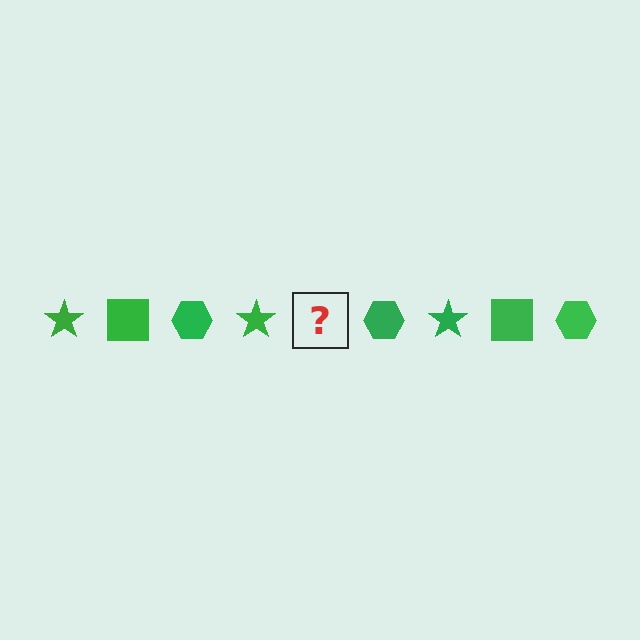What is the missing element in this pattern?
The missing element is a green square.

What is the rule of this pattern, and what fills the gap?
The rule is that the pattern cycles through star, square, hexagon shapes in green. The gap should be filled with a green square.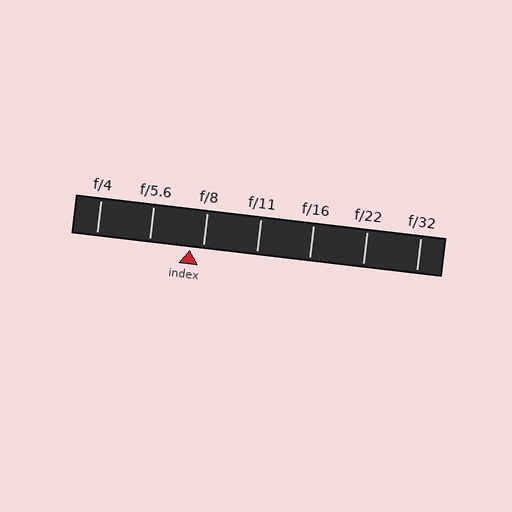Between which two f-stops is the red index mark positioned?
The index mark is between f/5.6 and f/8.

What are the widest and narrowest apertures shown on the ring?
The widest aperture shown is f/4 and the narrowest is f/32.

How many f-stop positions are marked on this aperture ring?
There are 7 f-stop positions marked.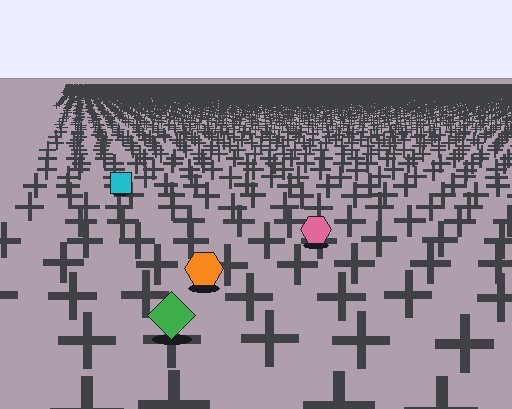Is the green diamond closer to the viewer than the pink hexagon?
Yes. The green diamond is closer — you can tell from the texture gradient: the ground texture is coarser near it.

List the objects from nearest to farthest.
From nearest to farthest: the green diamond, the orange hexagon, the pink hexagon, the cyan square.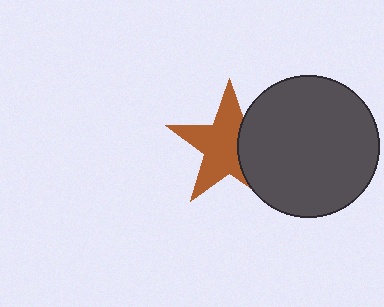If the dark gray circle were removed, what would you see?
You would see the complete brown star.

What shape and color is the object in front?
The object in front is a dark gray circle.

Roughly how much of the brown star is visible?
Most of it is visible (roughly 66%).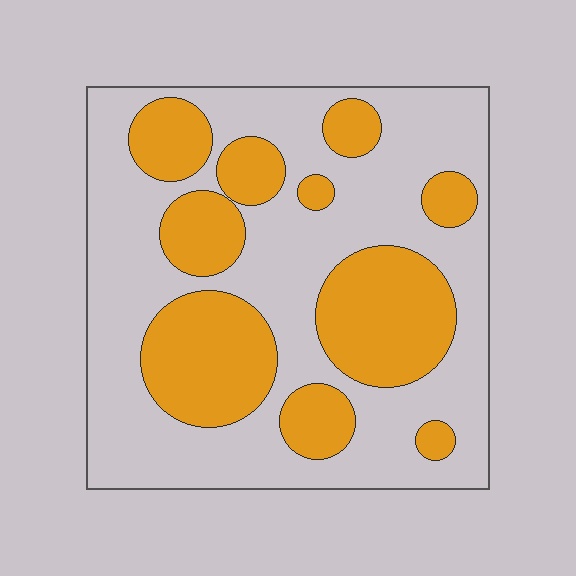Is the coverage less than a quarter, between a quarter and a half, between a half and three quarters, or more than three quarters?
Between a quarter and a half.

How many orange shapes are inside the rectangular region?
10.